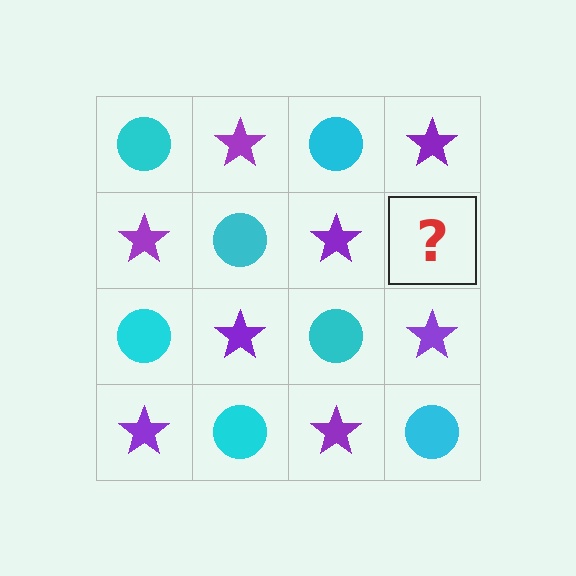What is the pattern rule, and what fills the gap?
The rule is that it alternates cyan circle and purple star in a checkerboard pattern. The gap should be filled with a cyan circle.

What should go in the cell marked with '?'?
The missing cell should contain a cyan circle.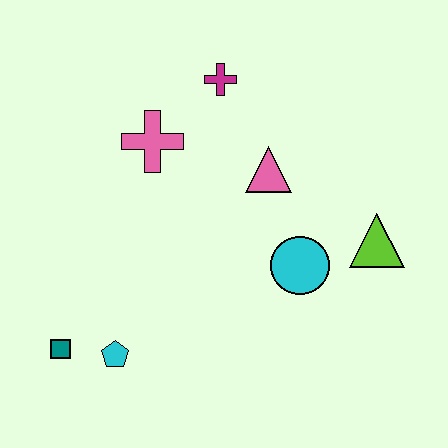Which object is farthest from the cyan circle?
The teal square is farthest from the cyan circle.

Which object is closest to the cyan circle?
The lime triangle is closest to the cyan circle.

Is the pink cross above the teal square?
Yes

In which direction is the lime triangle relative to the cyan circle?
The lime triangle is to the right of the cyan circle.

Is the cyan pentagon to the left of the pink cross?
Yes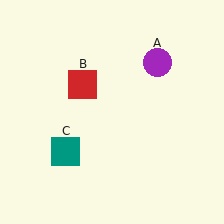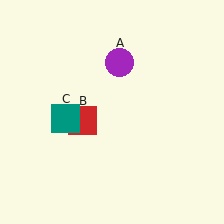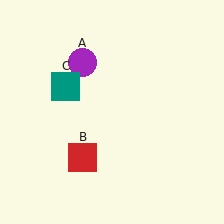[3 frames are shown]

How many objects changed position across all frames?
3 objects changed position: purple circle (object A), red square (object B), teal square (object C).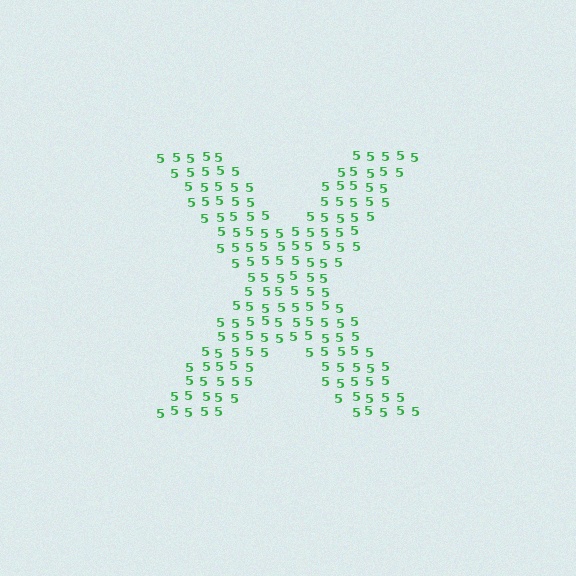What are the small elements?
The small elements are digit 5's.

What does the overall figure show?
The overall figure shows the letter X.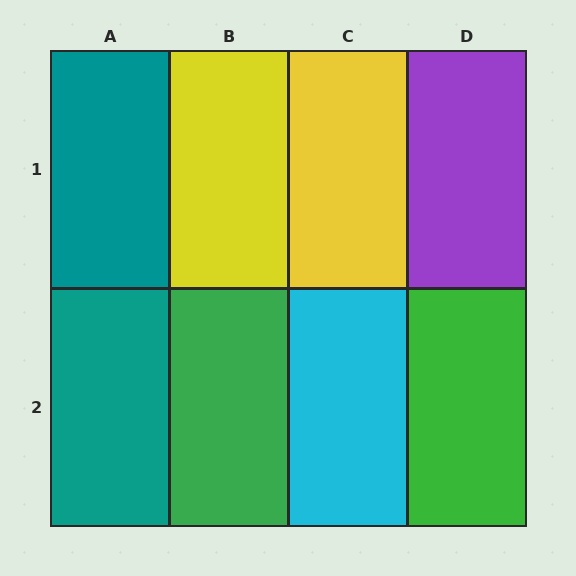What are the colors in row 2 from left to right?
Teal, green, cyan, green.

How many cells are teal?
2 cells are teal.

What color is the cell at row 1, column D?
Purple.